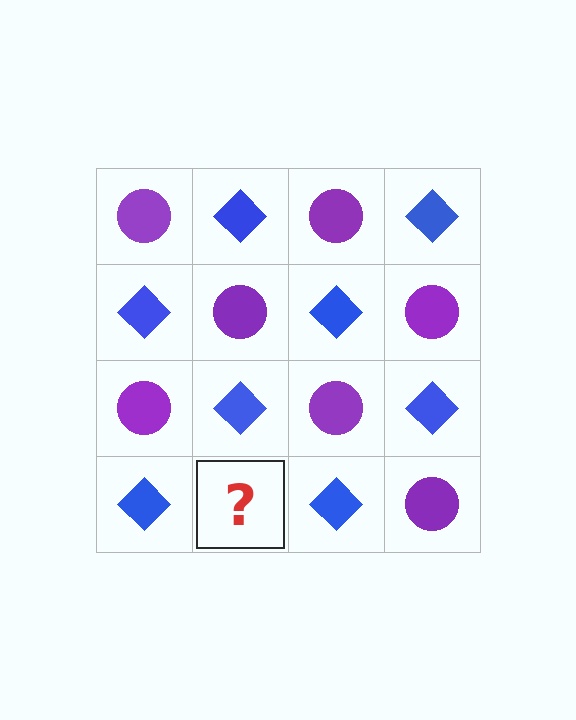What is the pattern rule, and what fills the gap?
The rule is that it alternates purple circle and blue diamond in a checkerboard pattern. The gap should be filled with a purple circle.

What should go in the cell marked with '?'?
The missing cell should contain a purple circle.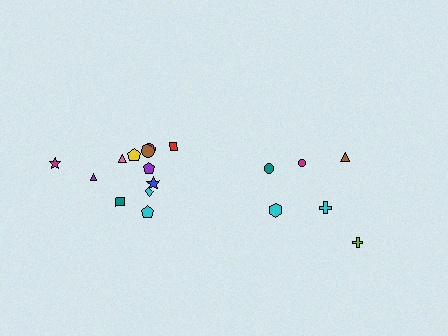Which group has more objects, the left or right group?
The left group.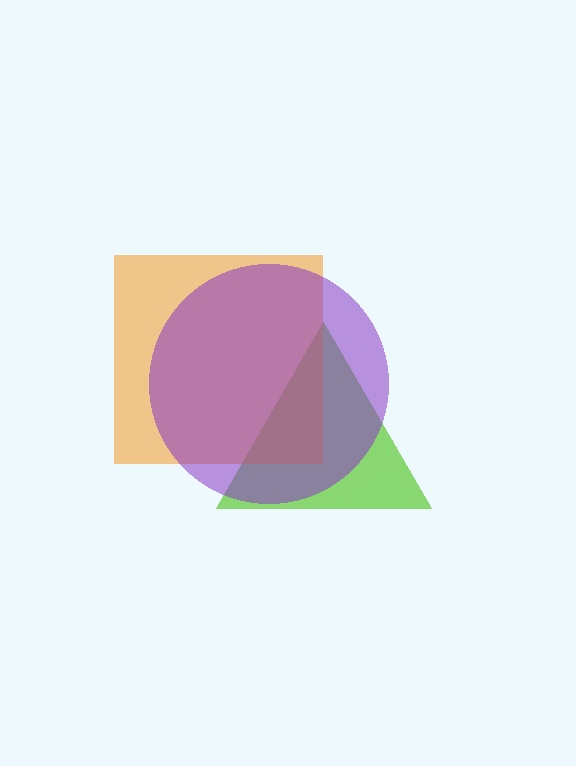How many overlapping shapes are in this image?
There are 3 overlapping shapes in the image.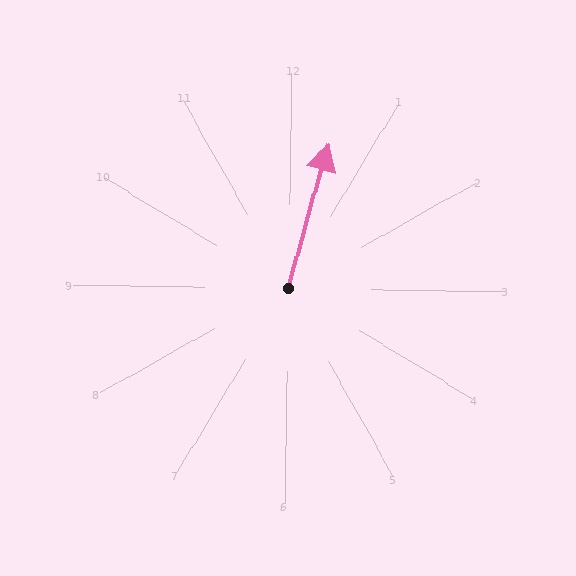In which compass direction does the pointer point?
North.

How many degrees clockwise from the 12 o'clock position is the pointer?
Approximately 15 degrees.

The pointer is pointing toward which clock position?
Roughly 12 o'clock.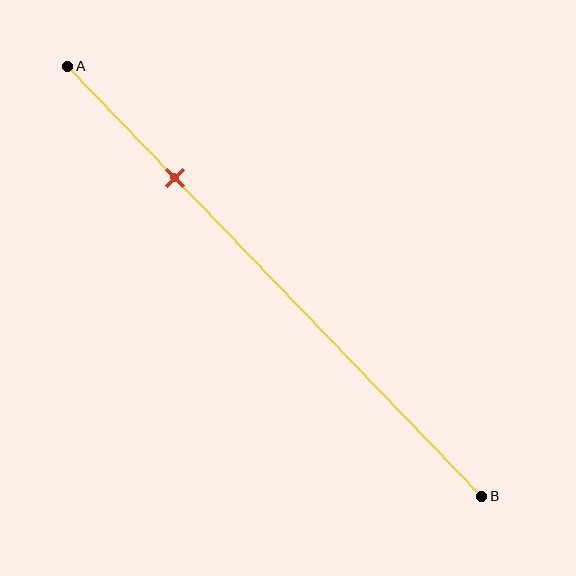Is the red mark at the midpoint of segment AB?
No, the mark is at about 25% from A, not at the 50% midpoint.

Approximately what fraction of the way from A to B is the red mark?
The red mark is approximately 25% of the way from A to B.